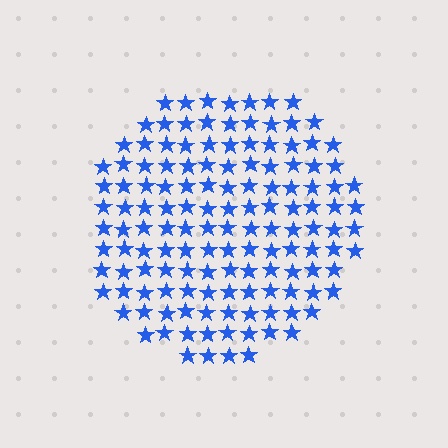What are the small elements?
The small elements are stars.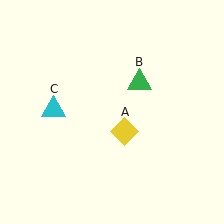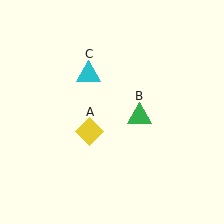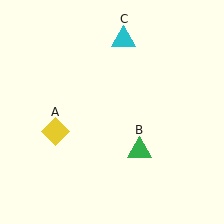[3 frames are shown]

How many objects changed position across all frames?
3 objects changed position: yellow diamond (object A), green triangle (object B), cyan triangle (object C).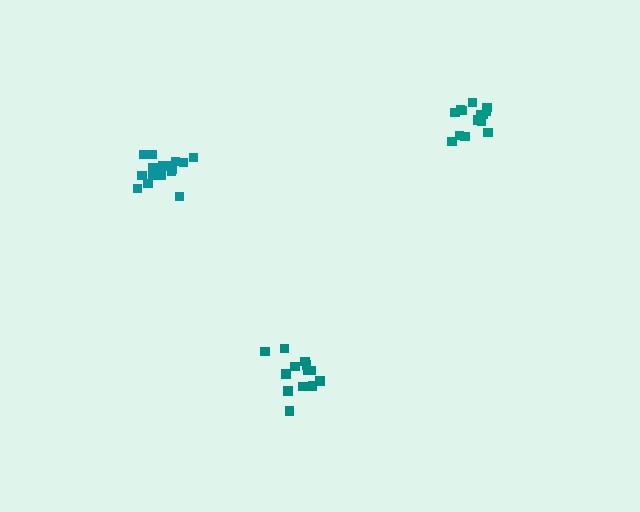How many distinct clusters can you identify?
There are 3 distinct clusters.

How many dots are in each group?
Group 1: 17 dots, Group 2: 13 dots, Group 3: 14 dots (44 total).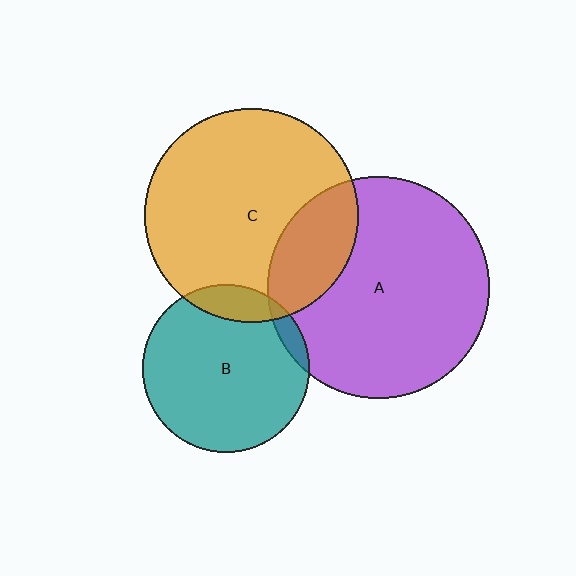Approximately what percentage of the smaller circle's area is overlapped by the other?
Approximately 20%.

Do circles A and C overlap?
Yes.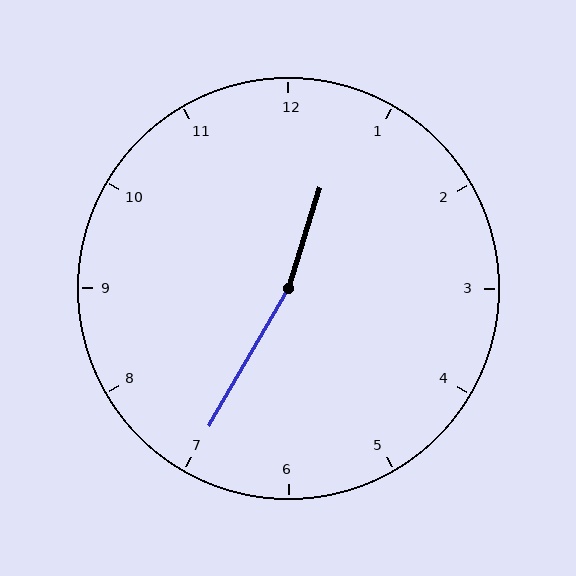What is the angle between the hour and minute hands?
Approximately 168 degrees.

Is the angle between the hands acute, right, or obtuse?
It is obtuse.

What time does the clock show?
12:35.